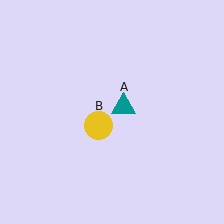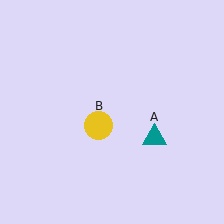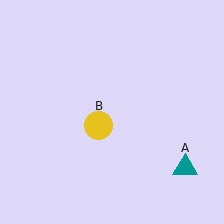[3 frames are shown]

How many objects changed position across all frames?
1 object changed position: teal triangle (object A).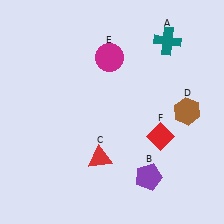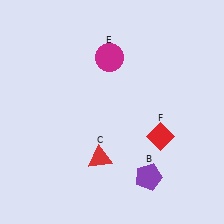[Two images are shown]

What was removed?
The teal cross (A), the brown hexagon (D) were removed in Image 2.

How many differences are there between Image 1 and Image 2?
There are 2 differences between the two images.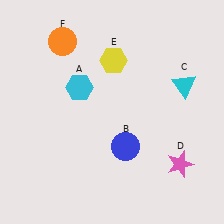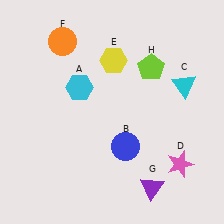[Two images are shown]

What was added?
A purple triangle (G), a lime pentagon (H) were added in Image 2.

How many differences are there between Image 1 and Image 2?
There are 2 differences between the two images.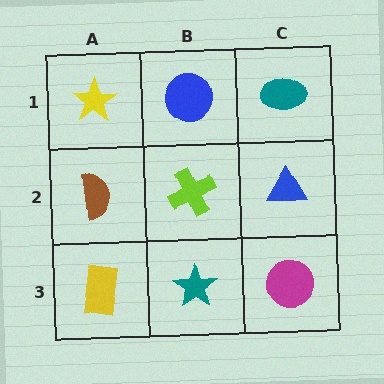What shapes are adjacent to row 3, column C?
A blue triangle (row 2, column C), a teal star (row 3, column B).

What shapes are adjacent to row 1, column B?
A lime cross (row 2, column B), a yellow star (row 1, column A), a teal ellipse (row 1, column C).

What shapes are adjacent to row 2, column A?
A yellow star (row 1, column A), a yellow rectangle (row 3, column A), a lime cross (row 2, column B).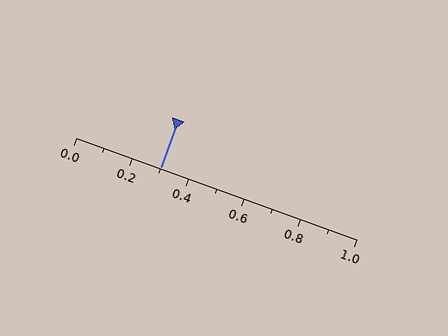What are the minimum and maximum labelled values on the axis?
The axis runs from 0.0 to 1.0.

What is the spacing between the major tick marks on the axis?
The major ticks are spaced 0.2 apart.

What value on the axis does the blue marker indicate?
The marker indicates approximately 0.3.